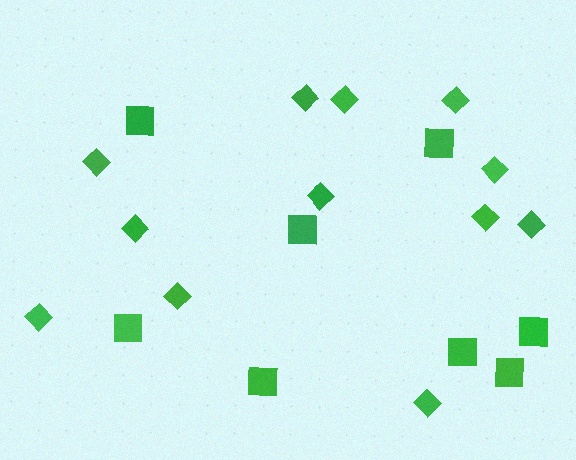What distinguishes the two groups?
There are 2 groups: one group of diamonds (12) and one group of squares (8).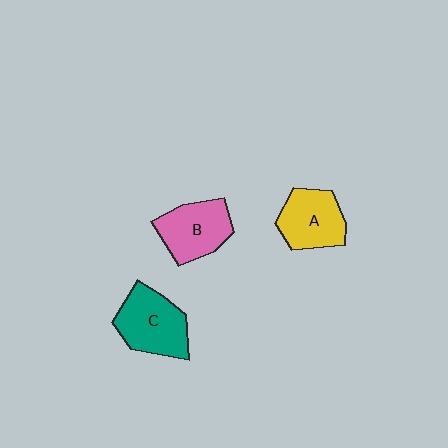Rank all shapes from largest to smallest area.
From largest to smallest: C (teal), B (pink), A (yellow).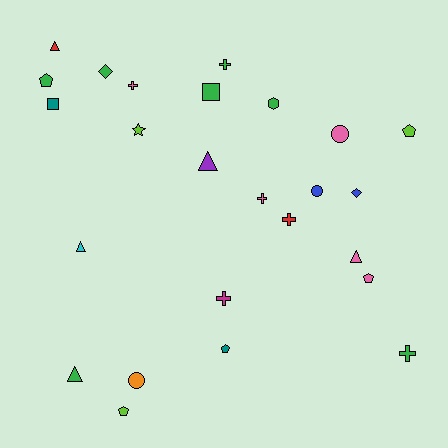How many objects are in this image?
There are 25 objects.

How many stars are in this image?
There is 1 star.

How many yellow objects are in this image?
There are no yellow objects.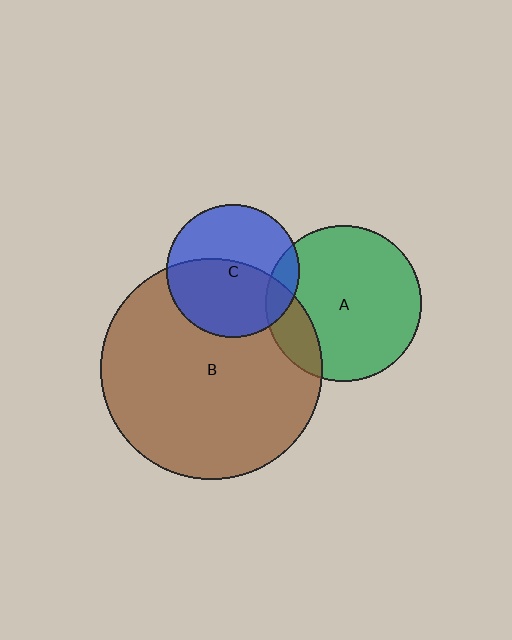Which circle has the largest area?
Circle B (brown).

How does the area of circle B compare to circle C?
Approximately 2.8 times.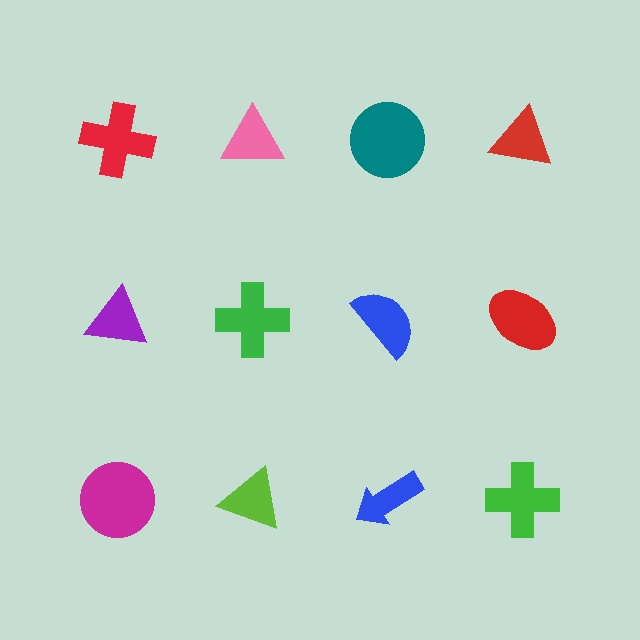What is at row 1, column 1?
A red cross.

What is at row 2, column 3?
A blue semicircle.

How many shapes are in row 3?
4 shapes.